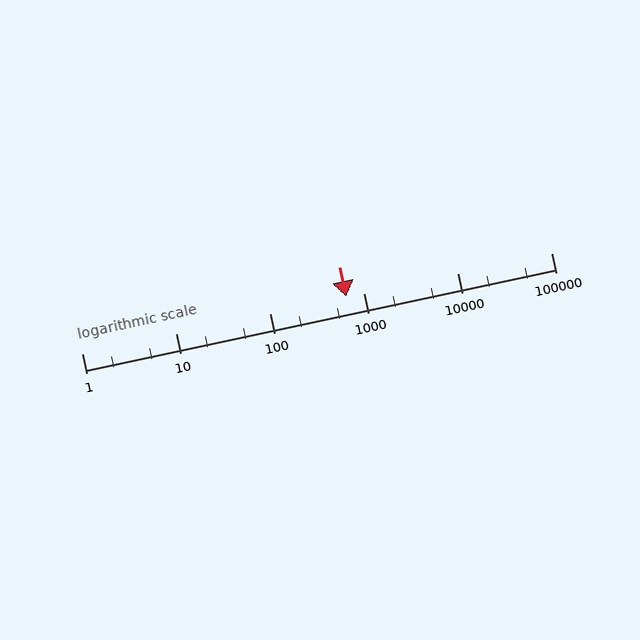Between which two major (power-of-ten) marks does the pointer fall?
The pointer is between 100 and 1000.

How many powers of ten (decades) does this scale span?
The scale spans 5 decades, from 1 to 100000.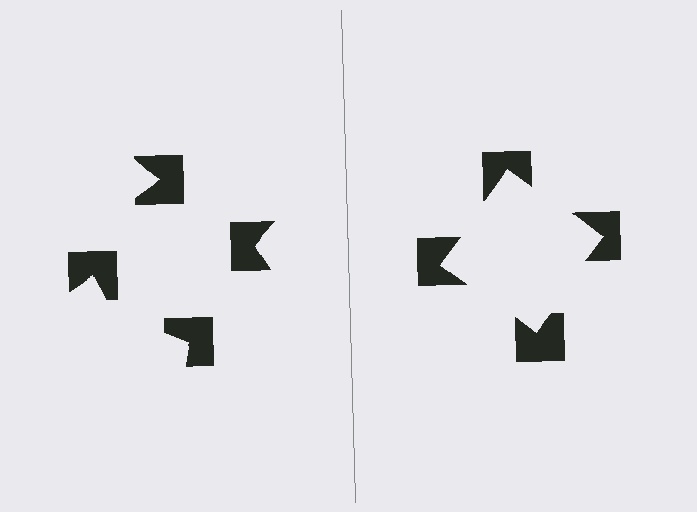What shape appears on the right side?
An illusory square.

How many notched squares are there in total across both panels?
8 — 4 on each side.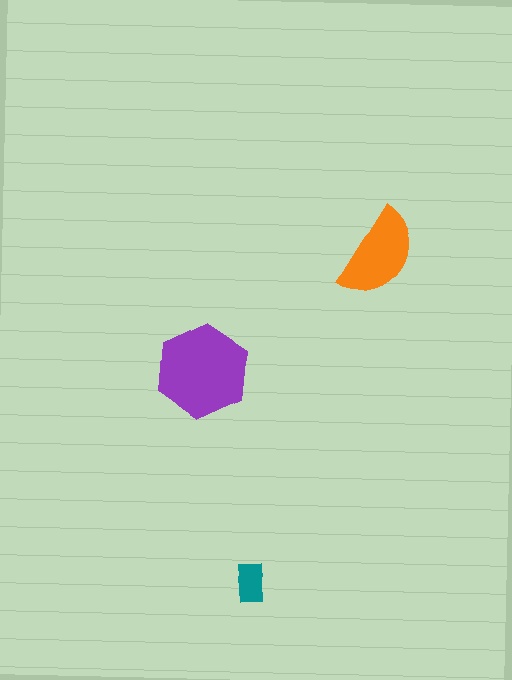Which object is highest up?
The orange semicircle is topmost.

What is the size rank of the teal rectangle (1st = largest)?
3rd.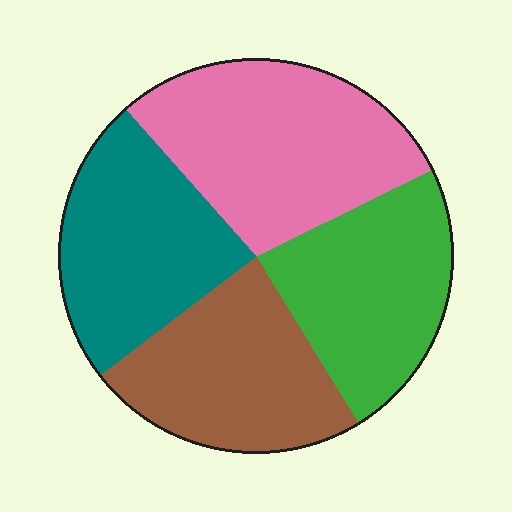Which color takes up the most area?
Pink, at roughly 30%.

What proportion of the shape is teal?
Teal takes up between a sixth and a third of the shape.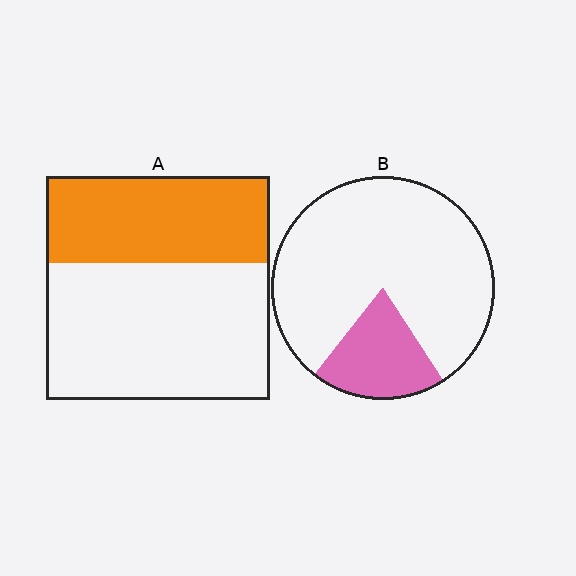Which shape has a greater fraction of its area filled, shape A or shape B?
Shape A.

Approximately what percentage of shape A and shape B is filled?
A is approximately 40% and B is approximately 20%.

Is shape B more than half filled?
No.